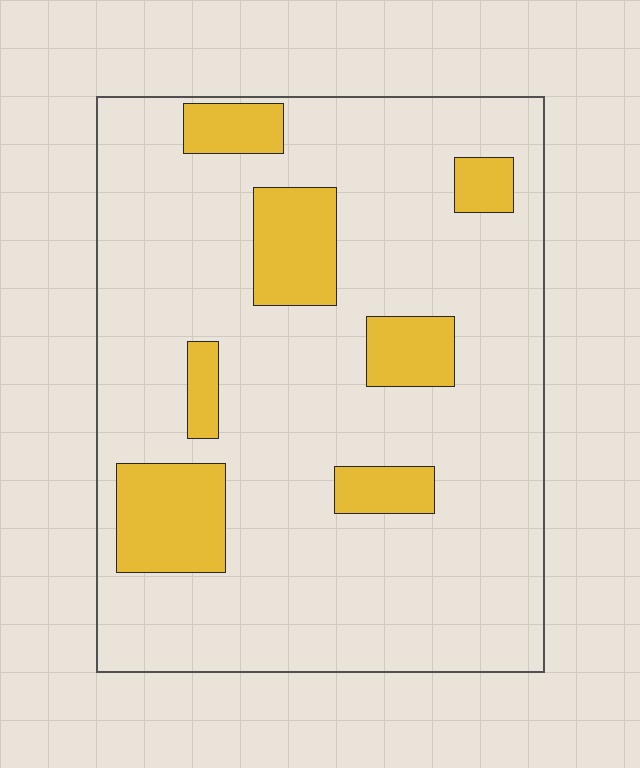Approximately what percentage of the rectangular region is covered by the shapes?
Approximately 15%.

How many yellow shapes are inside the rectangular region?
7.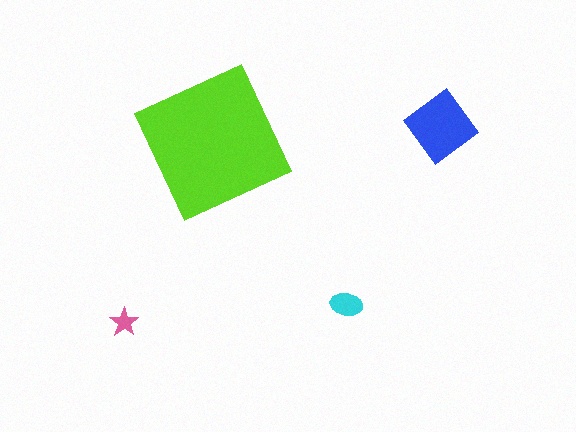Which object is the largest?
The lime square.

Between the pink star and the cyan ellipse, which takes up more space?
The cyan ellipse.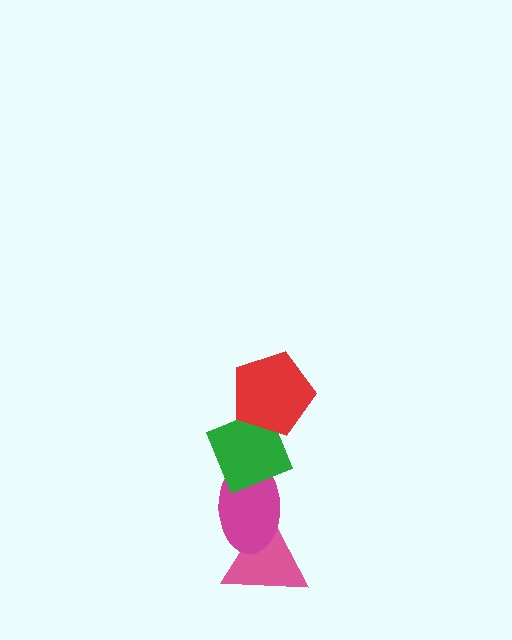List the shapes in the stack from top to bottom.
From top to bottom: the red pentagon, the green diamond, the magenta ellipse, the pink triangle.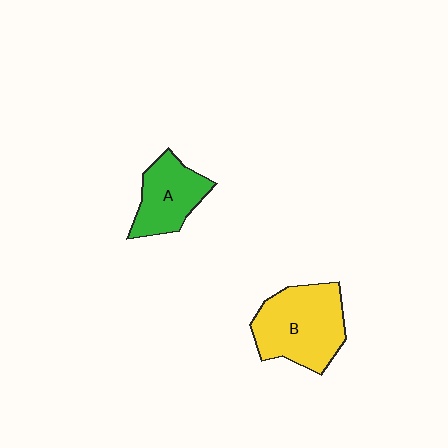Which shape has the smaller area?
Shape A (green).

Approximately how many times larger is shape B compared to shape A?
Approximately 1.5 times.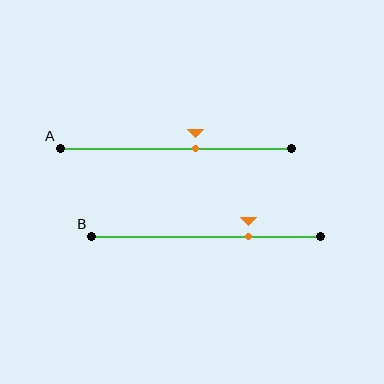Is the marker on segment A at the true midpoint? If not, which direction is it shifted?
No, the marker on segment A is shifted to the right by about 8% of the segment length.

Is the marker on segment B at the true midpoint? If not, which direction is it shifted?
No, the marker on segment B is shifted to the right by about 19% of the segment length.